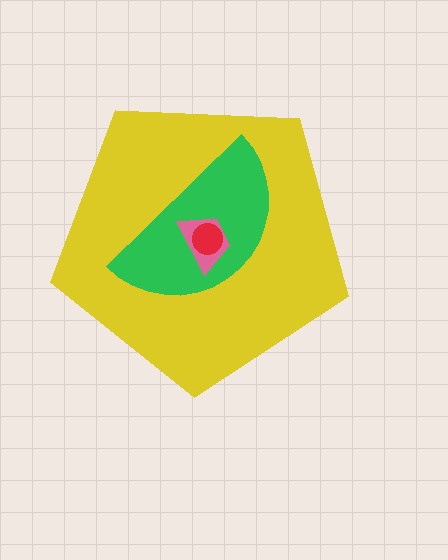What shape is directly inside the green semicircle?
The pink trapezoid.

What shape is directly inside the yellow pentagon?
The green semicircle.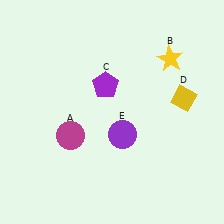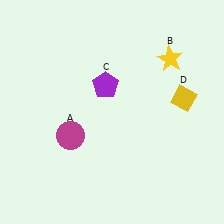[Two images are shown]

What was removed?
The purple circle (E) was removed in Image 2.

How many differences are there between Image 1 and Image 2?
There is 1 difference between the two images.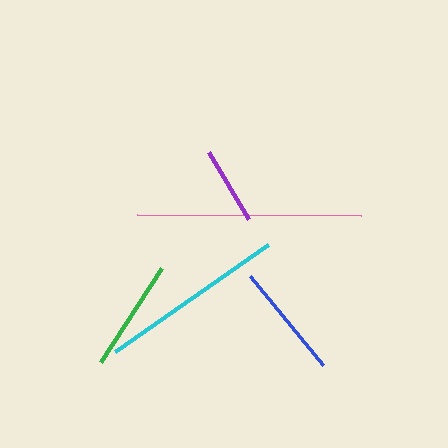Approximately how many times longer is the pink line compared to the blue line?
The pink line is approximately 1.9 times the length of the blue line.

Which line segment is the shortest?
The purple line is the shortest at approximately 78 pixels.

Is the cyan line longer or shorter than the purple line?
The cyan line is longer than the purple line.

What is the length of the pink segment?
The pink segment is approximately 224 pixels long.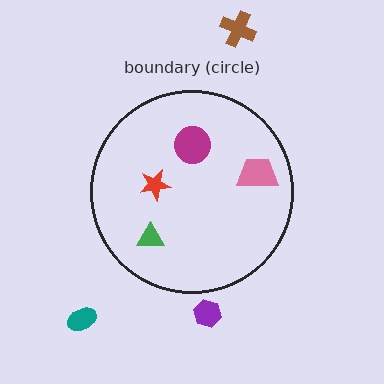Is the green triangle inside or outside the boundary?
Inside.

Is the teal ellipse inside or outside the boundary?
Outside.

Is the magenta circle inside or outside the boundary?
Inside.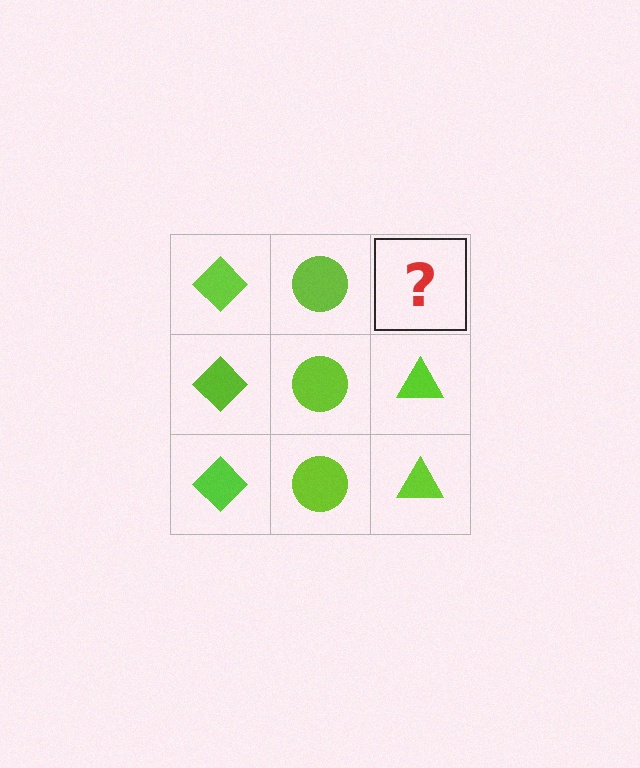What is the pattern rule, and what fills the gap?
The rule is that each column has a consistent shape. The gap should be filled with a lime triangle.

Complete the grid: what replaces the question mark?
The question mark should be replaced with a lime triangle.